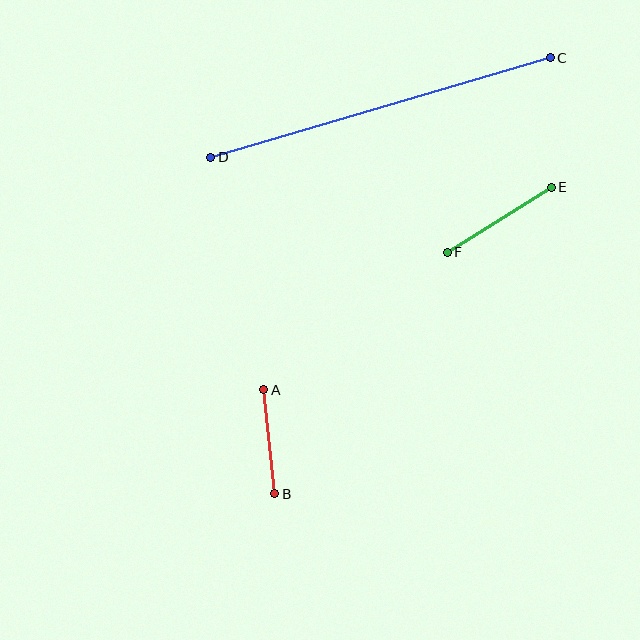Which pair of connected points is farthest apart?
Points C and D are farthest apart.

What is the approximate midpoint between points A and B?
The midpoint is at approximately (269, 442) pixels.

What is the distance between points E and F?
The distance is approximately 123 pixels.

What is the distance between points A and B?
The distance is approximately 104 pixels.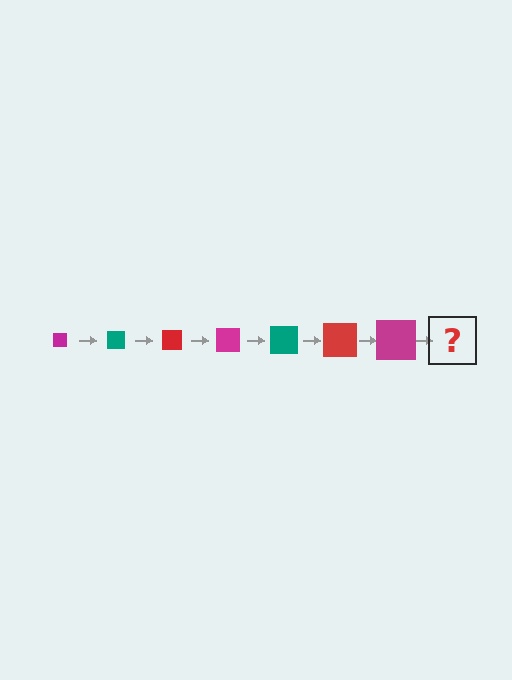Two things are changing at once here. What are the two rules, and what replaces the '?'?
The two rules are that the square grows larger each step and the color cycles through magenta, teal, and red. The '?' should be a teal square, larger than the previous one.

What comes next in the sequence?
The next element should be a teal square, larger than the previous one.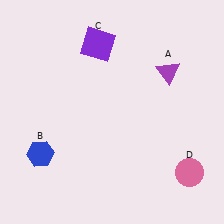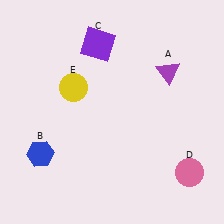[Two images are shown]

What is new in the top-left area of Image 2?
A yellow circle (E) was added in the top-left area of Image 2.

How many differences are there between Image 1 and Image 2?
There is 1 difference between the two images.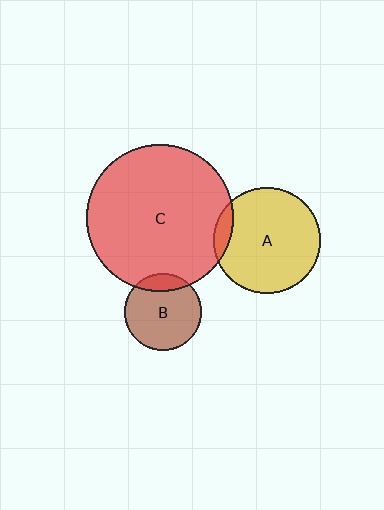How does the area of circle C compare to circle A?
Approximately 1.9 times.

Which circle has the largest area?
Circle C (red).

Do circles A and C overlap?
Yes.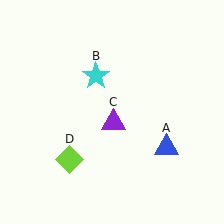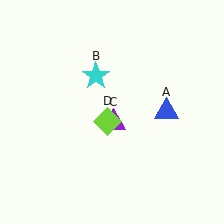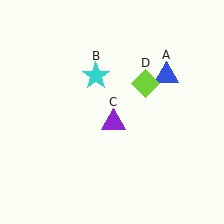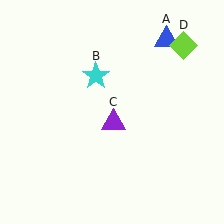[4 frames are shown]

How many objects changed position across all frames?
2 objects changed position: blue triangle (object A), lime diamond (object D).